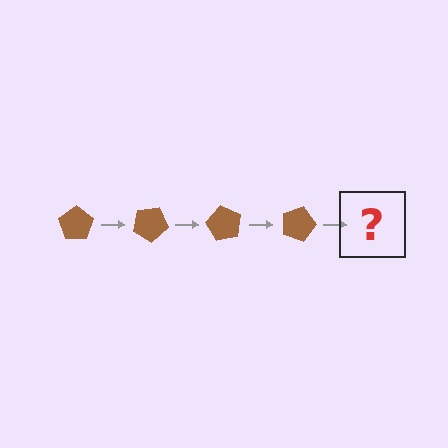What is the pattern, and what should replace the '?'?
The pattern is that the pentagon rotates 30 degrees each step. The '?' should be a brown pentagon rotated 120 degrees.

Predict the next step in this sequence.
The next step is a brown pentagon rotated 120 degrees.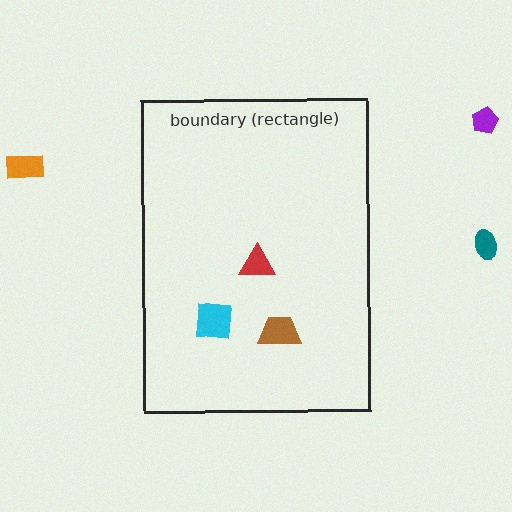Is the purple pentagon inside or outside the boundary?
Outside.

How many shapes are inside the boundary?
3 inside, 3 outside.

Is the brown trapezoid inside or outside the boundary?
Inside.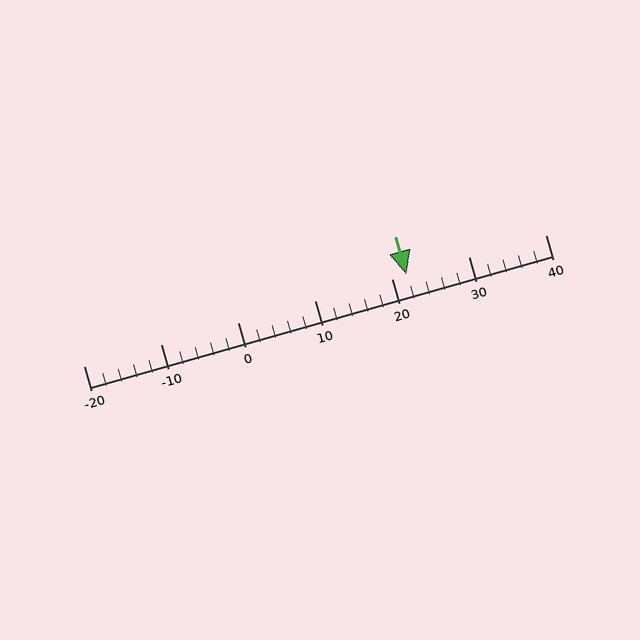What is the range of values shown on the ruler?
The ruler shows values from -20 to 40.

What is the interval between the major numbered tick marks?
The major tick marks are spaced 10 units apart.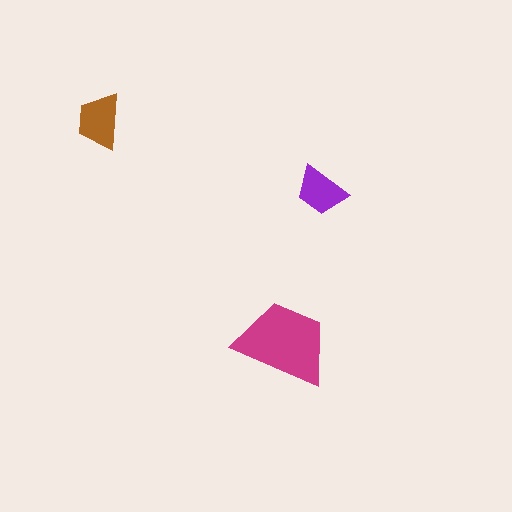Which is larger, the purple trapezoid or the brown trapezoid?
The brown one.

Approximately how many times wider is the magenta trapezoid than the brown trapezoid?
About 1.5 times wider.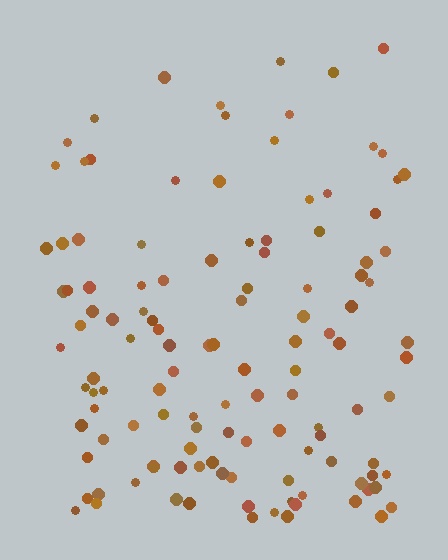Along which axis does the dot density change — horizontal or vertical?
Vertical.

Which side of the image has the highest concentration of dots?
The bottom.